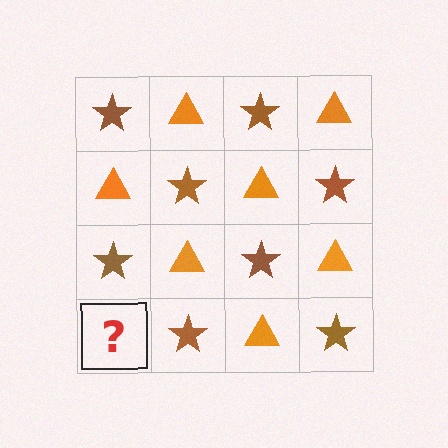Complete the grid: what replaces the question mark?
The question mark should be replaced with an orange triangle.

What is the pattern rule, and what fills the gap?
The rule is that it alternates brown star and orange triangle in a checkerboard pattern. The gap should be filled with an orange triangle.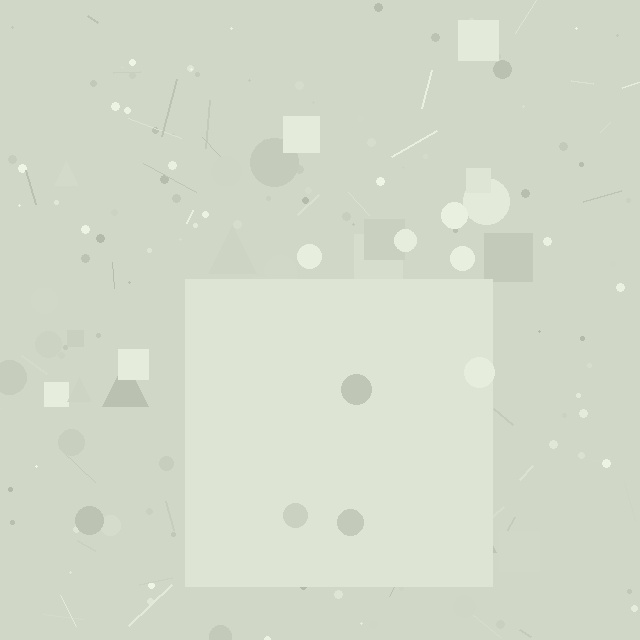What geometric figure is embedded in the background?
A square is embedded in the background.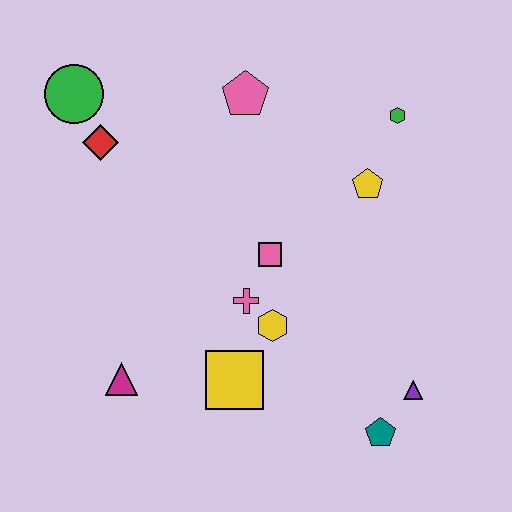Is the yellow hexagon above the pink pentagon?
No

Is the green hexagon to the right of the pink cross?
Yes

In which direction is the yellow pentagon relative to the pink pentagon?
The yellow pentagon is to the right of the pink pentagon.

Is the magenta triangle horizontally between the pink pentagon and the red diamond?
Yes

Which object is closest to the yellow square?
The yellow hexagon is closest to the yellow square.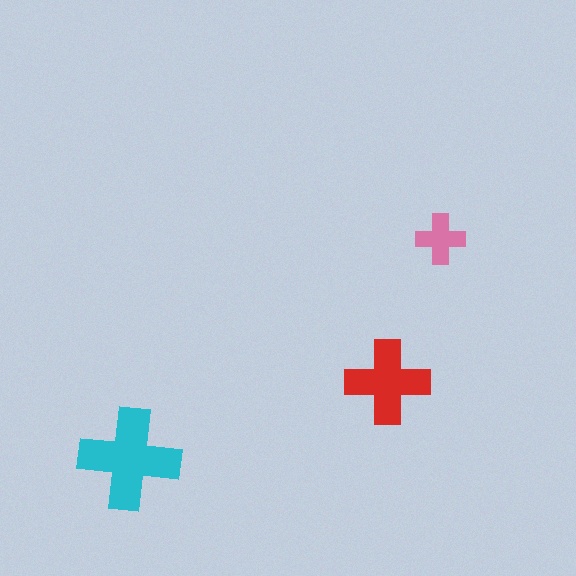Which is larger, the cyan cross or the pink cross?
The cyan one.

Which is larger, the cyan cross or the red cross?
The cyan one.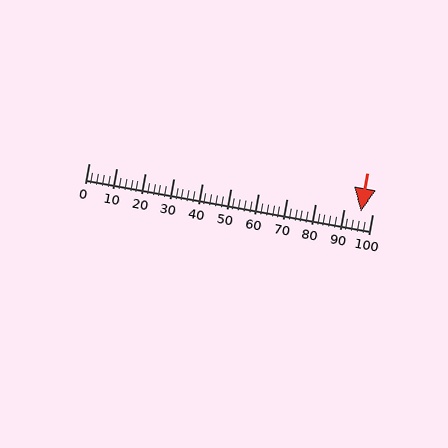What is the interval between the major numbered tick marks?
The major tick marks are spaced 10 units apart.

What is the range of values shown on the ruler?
The ruler shows values from 0 to 100.